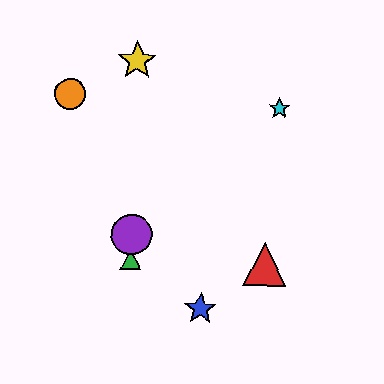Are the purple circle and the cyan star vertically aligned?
No, the purple circle is at x≈132 and the cyan star is at x≈279.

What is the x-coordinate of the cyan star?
The cyan star is at x≈279.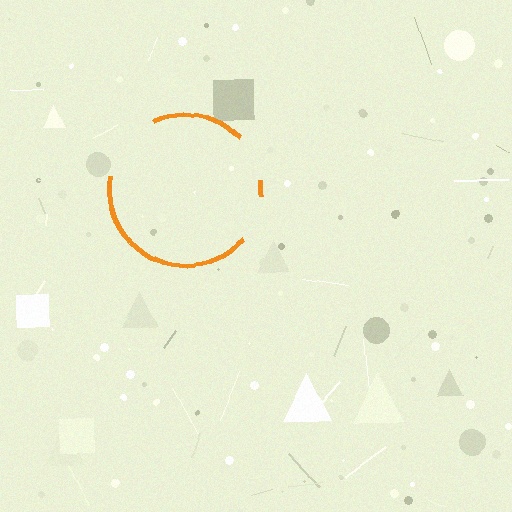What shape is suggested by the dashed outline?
The dashed outline suggests a circle.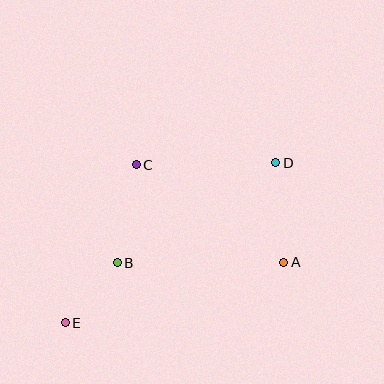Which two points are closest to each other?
Points B and E are closest to each other.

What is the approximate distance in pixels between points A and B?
The distance between A and B is approximately 167 pixels.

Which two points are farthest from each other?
Points D and E are farthest from each other.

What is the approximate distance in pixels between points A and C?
The distance between A and C is approximately 177 pixels.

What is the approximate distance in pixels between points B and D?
The distance between B and D is approximately 188 pixels.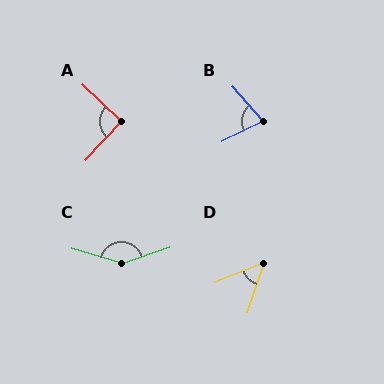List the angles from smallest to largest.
D (49°), B (76°), A (91°), C (145°).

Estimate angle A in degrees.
Approximately 91 degrees.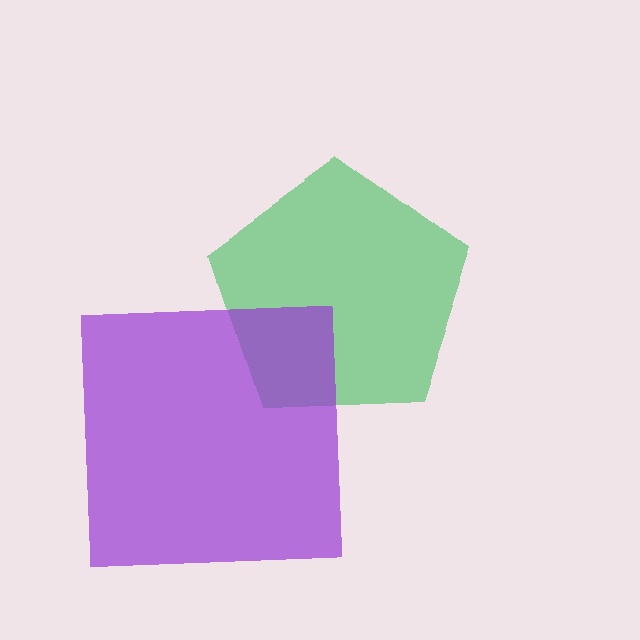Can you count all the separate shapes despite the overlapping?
Yes, there are 2 separate shapes.